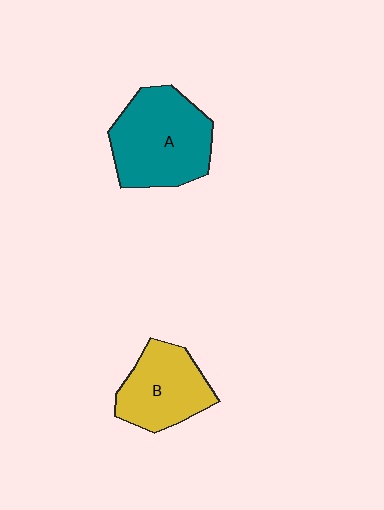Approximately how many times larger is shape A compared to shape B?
Approximately 1.4 times.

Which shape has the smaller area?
Shape B (yellow).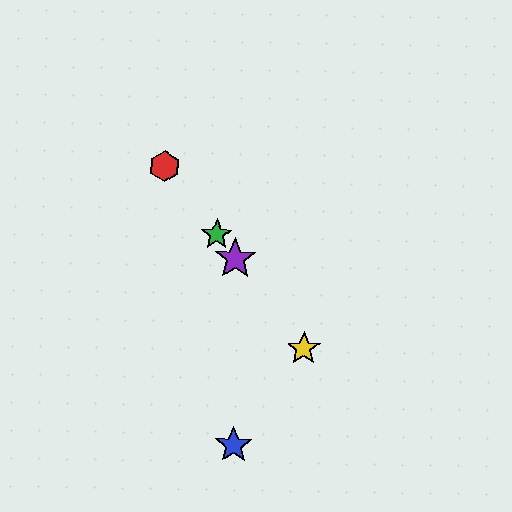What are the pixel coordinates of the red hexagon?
The red hexagon is at (165, 166).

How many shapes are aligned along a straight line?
4 shapes (the red hexagon, the green star, the yellow star, the purple star) are aligned along a straight line.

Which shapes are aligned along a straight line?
The red hexagon, the green star, the yellow star, the purple star are aligned along a straight line.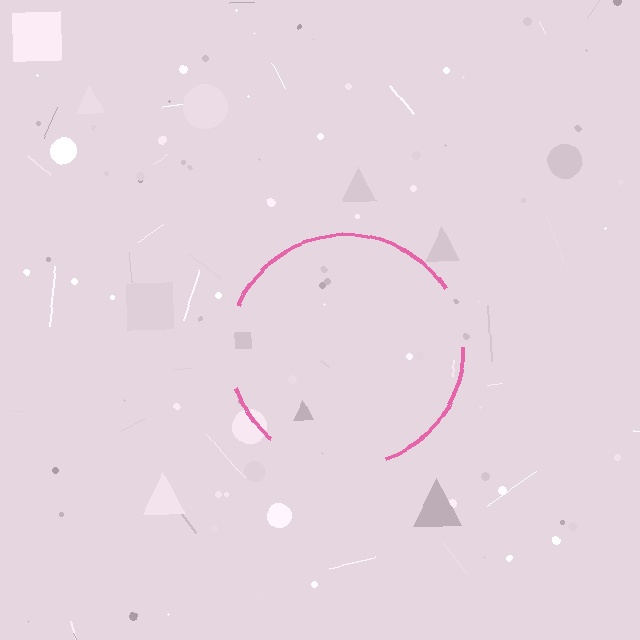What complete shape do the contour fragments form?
The contour fragments form a circle.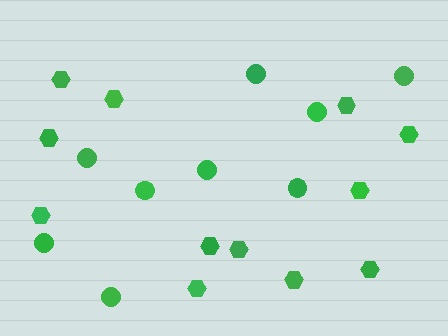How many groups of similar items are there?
There are 2 groups: one group of hexagons (12) and one group of circles (9).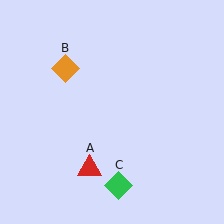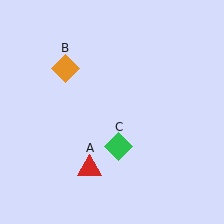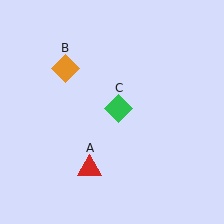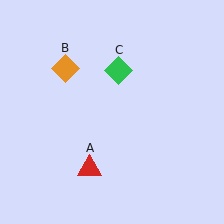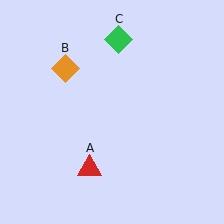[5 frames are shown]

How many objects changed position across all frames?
1 object changed position: green diamond (object C).